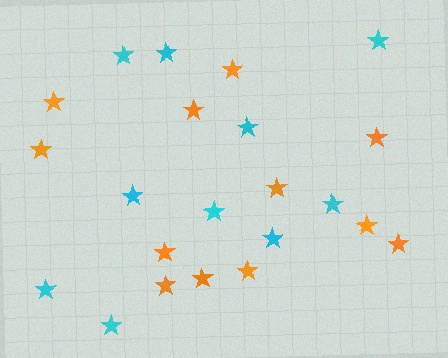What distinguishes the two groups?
There are 2 groups: one group of cyan stars (10) and one group of orange stars (12).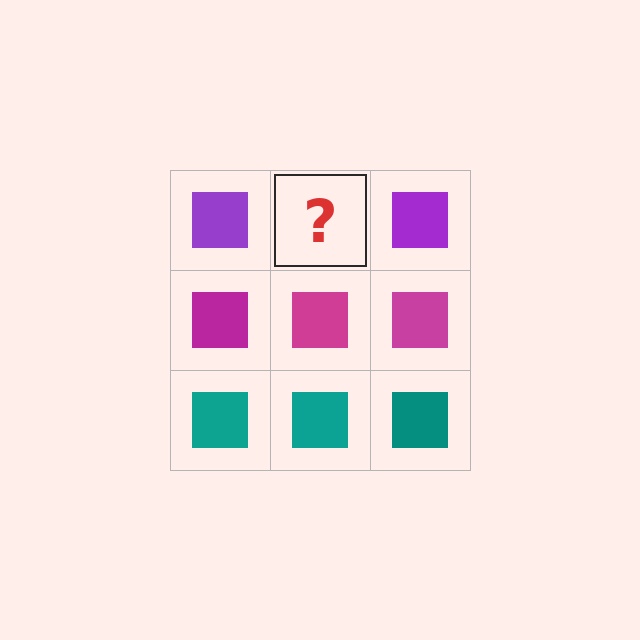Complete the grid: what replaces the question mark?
The question mark should be replaced with a purple square.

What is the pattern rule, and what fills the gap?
The rule is that each row has a consistent color. The gap should be filled with a purple square.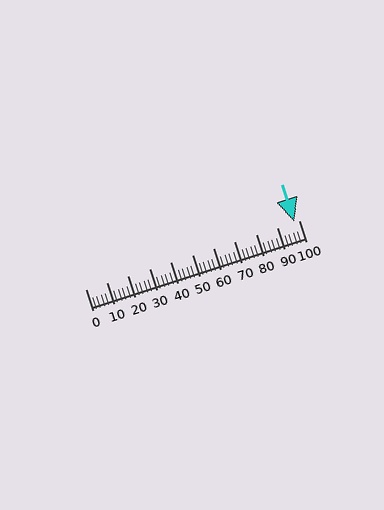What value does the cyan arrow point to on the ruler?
The cyan arrow points to approximately 98.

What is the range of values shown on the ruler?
The ruler shows values from 0 to 100.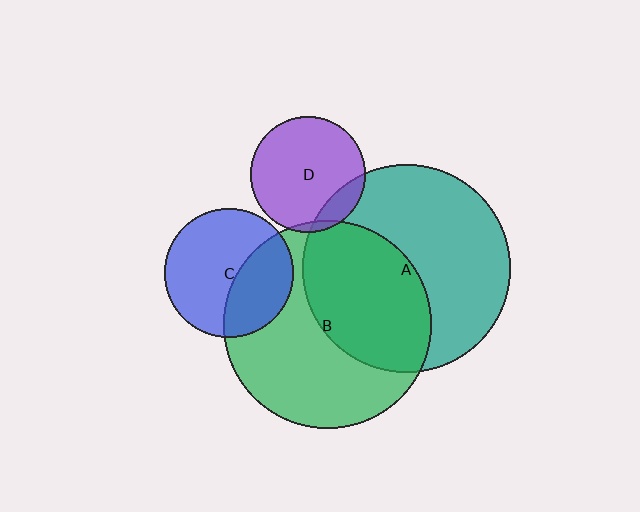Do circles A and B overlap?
Yes.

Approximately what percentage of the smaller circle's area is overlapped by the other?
Approximately 45%.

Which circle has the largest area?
Circle B (green).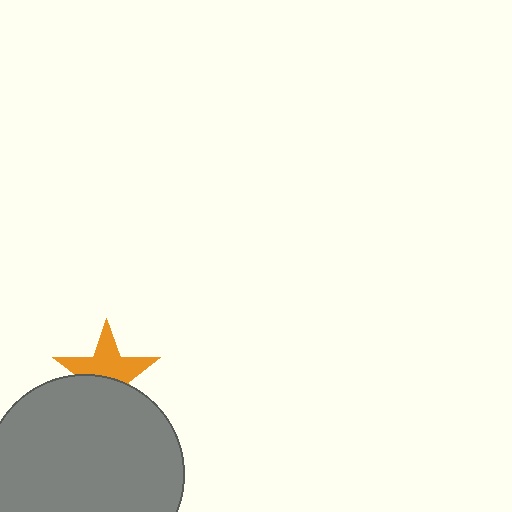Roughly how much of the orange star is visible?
About half of it is visible (roughly 56%).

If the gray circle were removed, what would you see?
You would see the complete orange star.